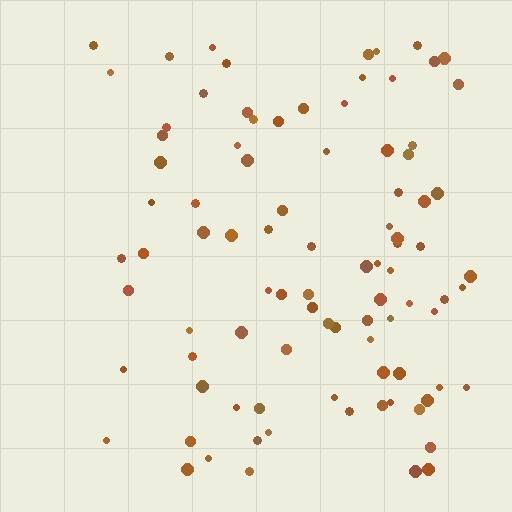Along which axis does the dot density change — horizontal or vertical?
Horizontal.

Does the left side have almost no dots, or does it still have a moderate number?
Still a moderate number, just noticeably fewer than the right.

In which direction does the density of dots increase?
From left to right, with the right side densest.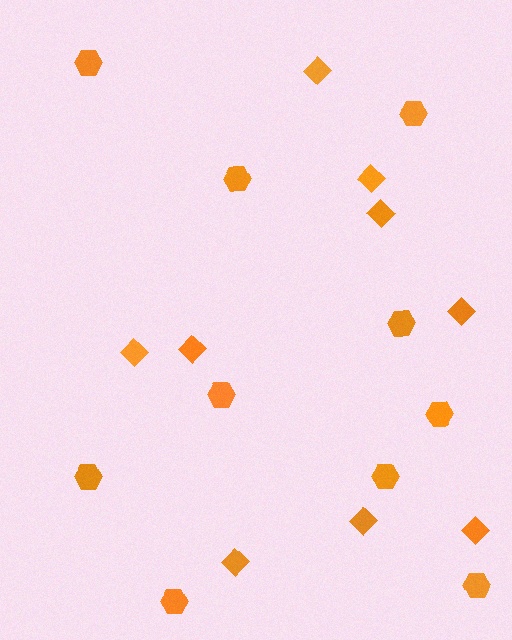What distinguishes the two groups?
There are 2 groups: one group of hexagons (10) and one group of diamonds (9).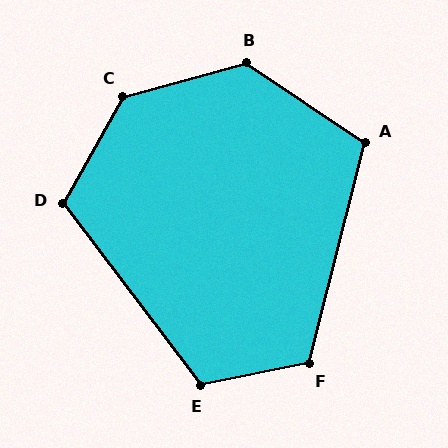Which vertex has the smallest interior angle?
A, at approximately 110 degrees.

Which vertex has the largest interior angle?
C, at approximately 135 degrees.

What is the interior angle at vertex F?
Approximately 116 degrees (obtuse).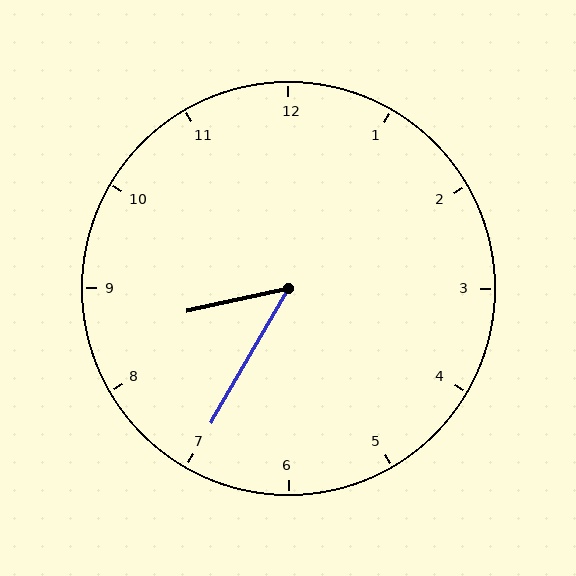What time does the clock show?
8:35.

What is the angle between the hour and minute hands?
Approximately 48 degrees.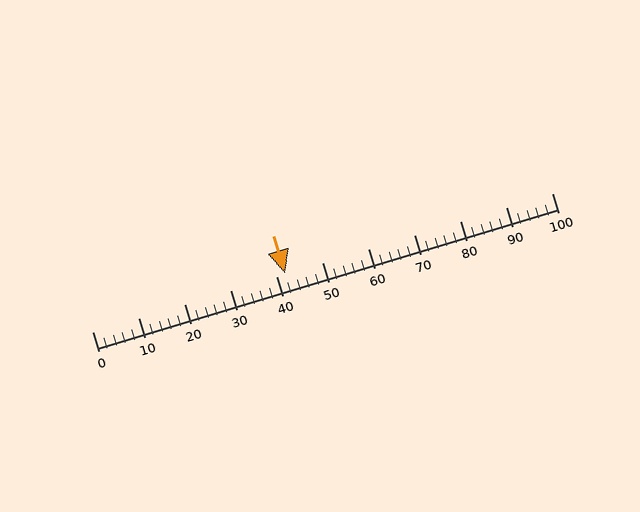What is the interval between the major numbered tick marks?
The major tick marks are spaced 10 units apart.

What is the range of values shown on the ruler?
The ruler shows values from 0 to 100.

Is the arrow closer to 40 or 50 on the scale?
The arrow is closer to 40.